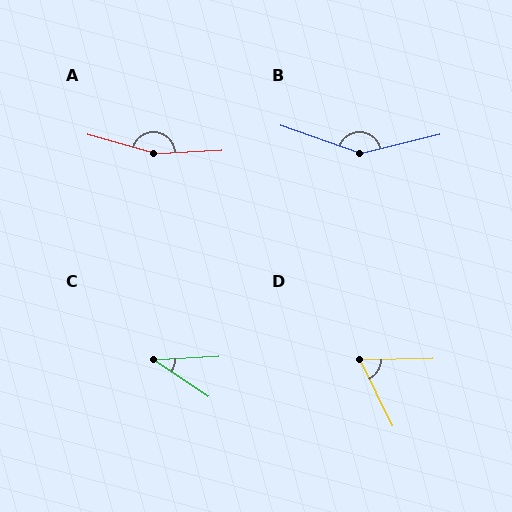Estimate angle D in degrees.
Approximately 65 degrees.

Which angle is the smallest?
C, at approximately 37 degrees.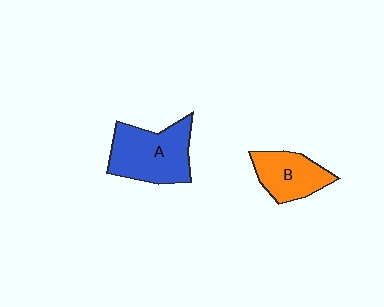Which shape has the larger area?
Shape A (blue).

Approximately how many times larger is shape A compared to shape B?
Approximately 1.5 times.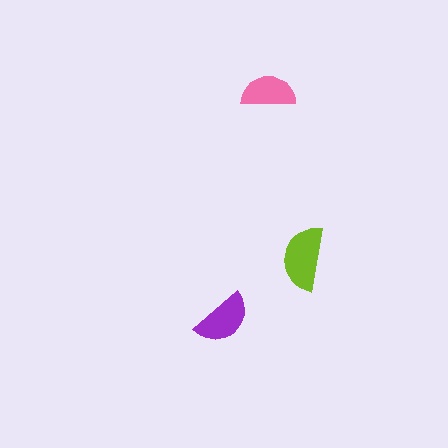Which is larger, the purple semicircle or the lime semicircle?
The lime one.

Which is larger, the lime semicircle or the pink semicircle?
The lime one.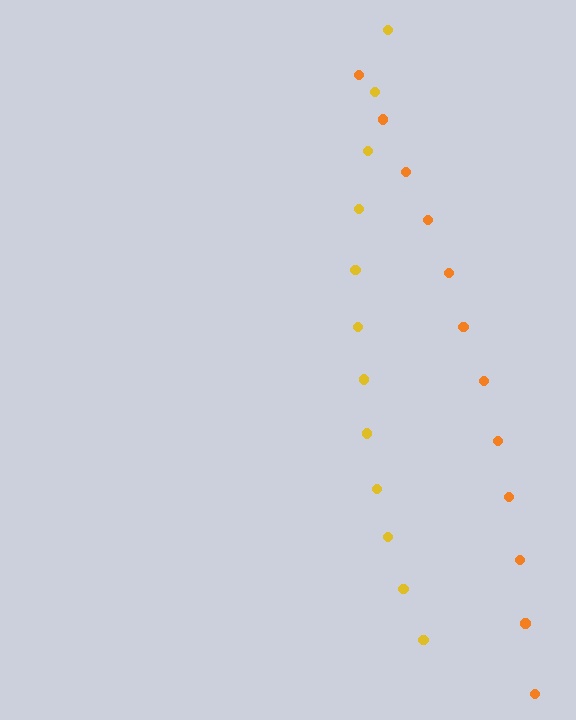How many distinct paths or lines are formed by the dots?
There are 2 distinct paths.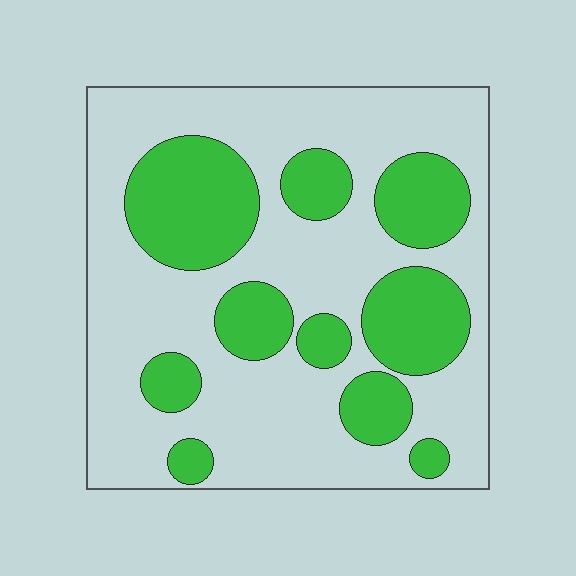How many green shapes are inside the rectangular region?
10.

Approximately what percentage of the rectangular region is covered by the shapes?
Approximately 35%.